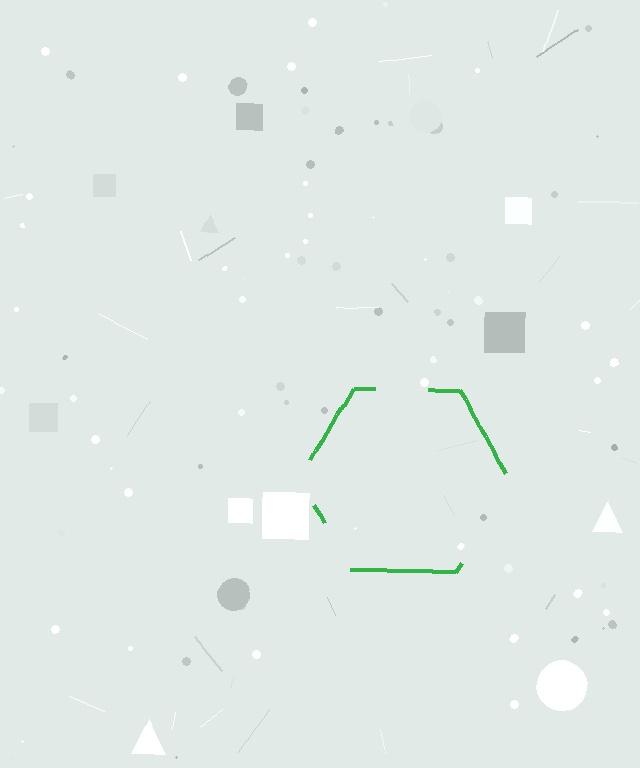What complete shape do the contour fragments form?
The contour fragments form a hexagon.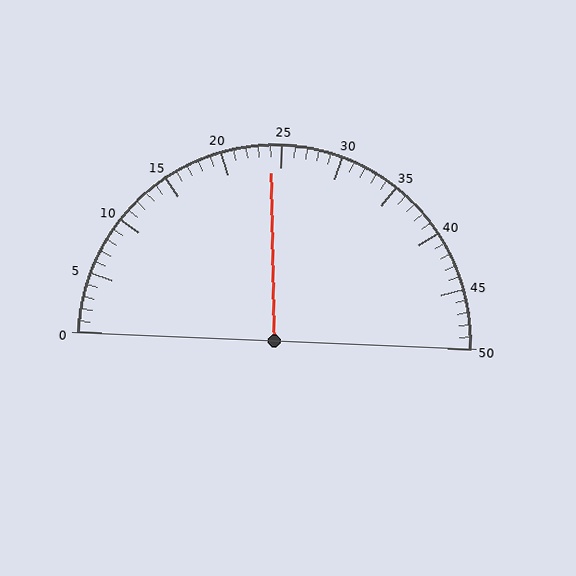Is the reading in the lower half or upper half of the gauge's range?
The reading is in the lower half of the range (0 to 50).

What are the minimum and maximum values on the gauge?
The gauge ranges from 0 to 50.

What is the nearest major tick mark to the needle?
The nearest major tick mark is 25.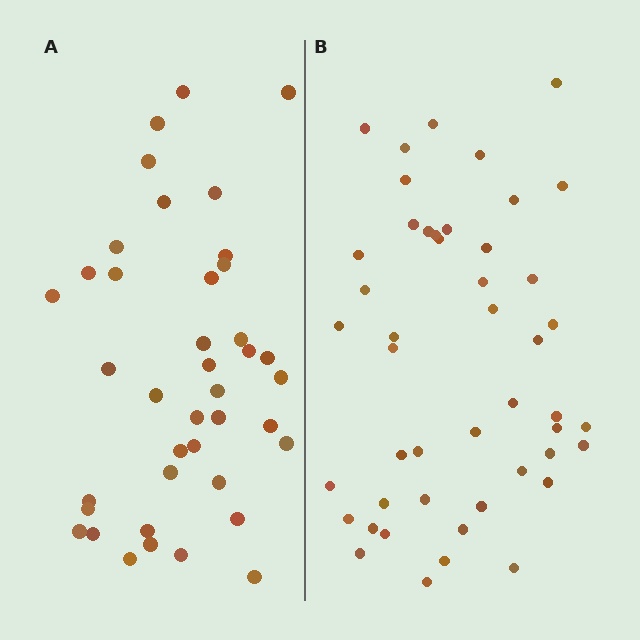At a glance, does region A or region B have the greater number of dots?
Region B (the right region) has more dots.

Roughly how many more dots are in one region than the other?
Region B has roughly 8 or so more dots than region A.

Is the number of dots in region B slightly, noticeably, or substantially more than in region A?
Region B has only slightly more — the two regions are fairly close. The ratio is roughly 1.2 to 1.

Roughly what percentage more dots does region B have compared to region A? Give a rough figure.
About 20% more.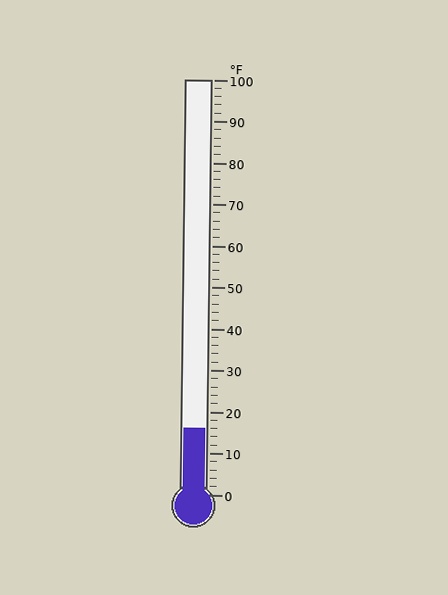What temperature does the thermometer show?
The thermometer shows approximately 16°F.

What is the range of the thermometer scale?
The thermometer scale ranges from 0°F to 100°F.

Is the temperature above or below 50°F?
The temperature is below 50°F.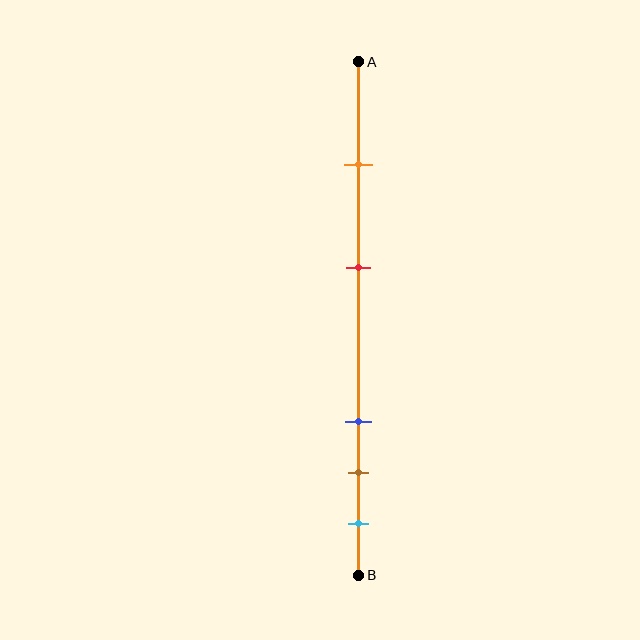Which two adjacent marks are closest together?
The brown and cyan marks are the closest adjacent pair.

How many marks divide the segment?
There are 5 marks dividing the segment.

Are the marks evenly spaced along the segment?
No, the marks are not evenly spaced.